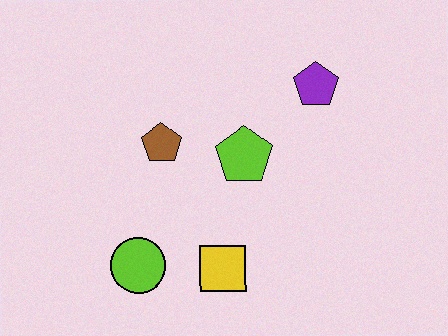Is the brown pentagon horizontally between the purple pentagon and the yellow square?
No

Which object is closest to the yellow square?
The lime circle is closest to the yellow square.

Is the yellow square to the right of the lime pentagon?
No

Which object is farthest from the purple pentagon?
The lime circle is farthest from the purple pentagon.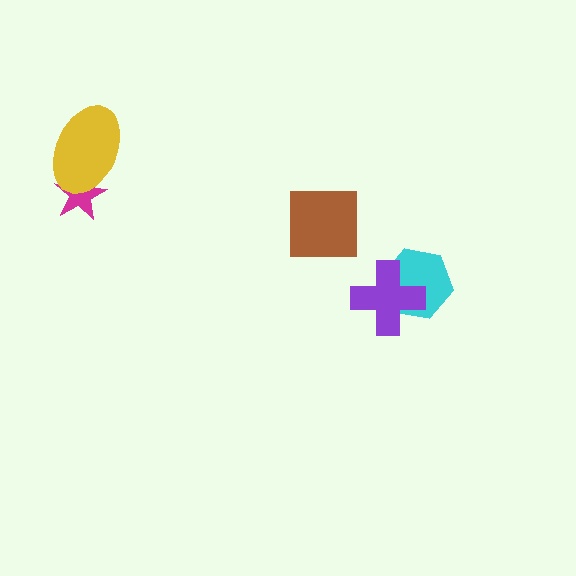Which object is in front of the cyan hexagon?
The purple cross is in front of the cyan hexagon.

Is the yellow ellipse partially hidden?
No, no other shape covers it.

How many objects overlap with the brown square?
0 objects overlap with the brown square.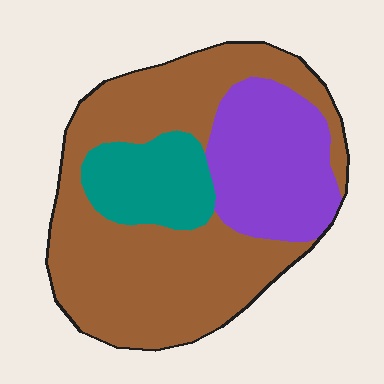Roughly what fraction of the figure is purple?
Purple covers around 25% of the figure.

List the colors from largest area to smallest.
From largest to smallest: brown, purple, teal.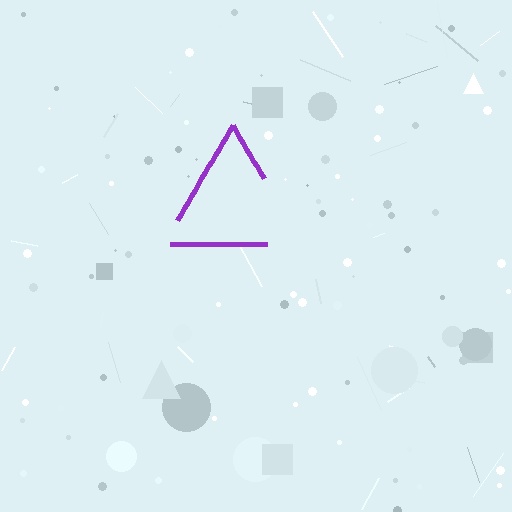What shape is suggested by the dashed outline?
The dashed outline suggests a triangle.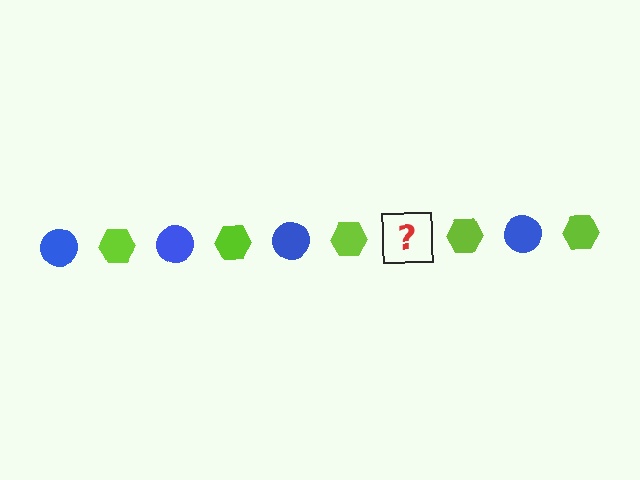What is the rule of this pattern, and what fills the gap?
The rule is that the pattern alternates between blue circle and lime hexagon. The gap should be filled with a blue circle.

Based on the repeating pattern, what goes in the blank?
The blank should be a blue circle.